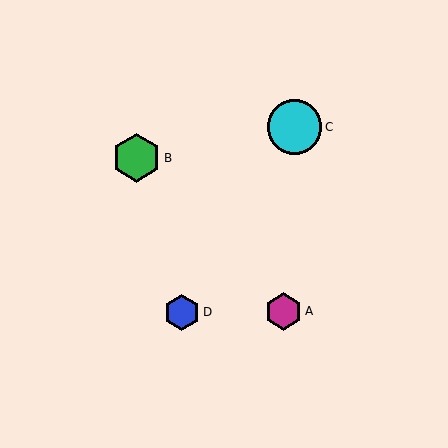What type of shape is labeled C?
Shape C is a cyan circle.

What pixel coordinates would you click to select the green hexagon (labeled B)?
Click at (137, 158) to select the green hexagon B.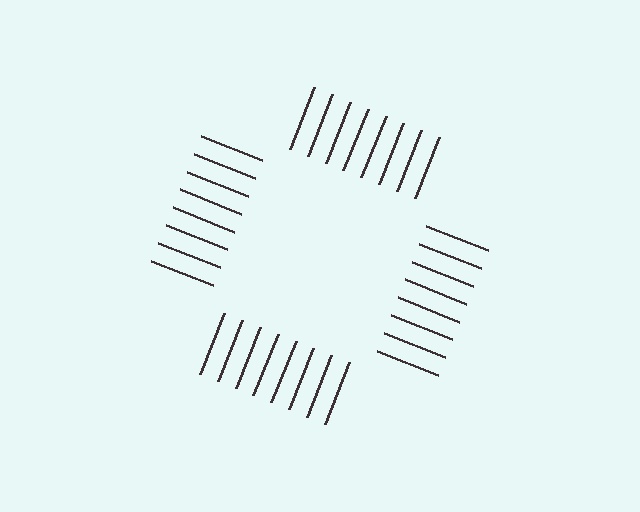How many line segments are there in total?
32 — 8 along each of the 4 edges.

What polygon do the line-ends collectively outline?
An illusory square — the line segments terminate on its edges but no continuous stroke is drawn.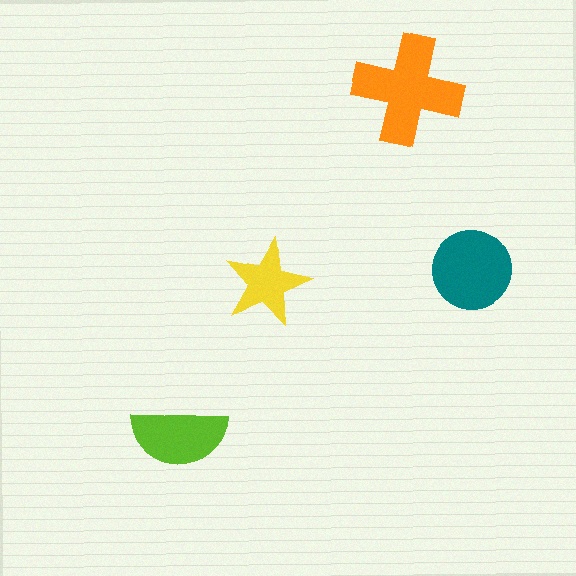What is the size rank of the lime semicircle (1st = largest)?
3rd.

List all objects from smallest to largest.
The yellow star, the lime semicircle, the teal circle, the orange cross.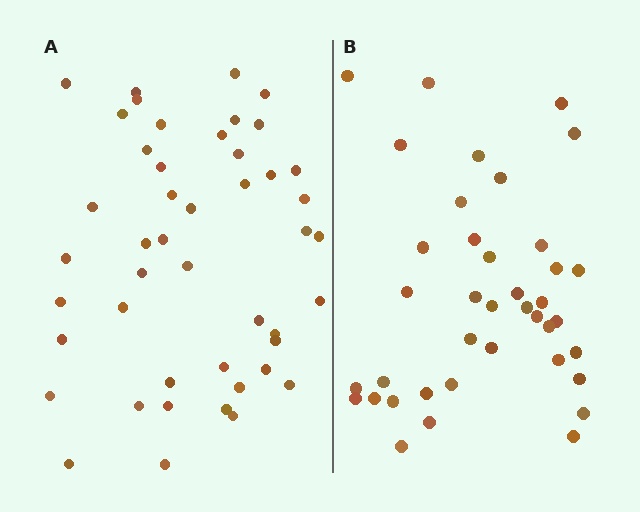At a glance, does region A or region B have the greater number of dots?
Region A (the left region) has more dots.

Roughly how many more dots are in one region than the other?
Region A has roughly 8 or so more dots than region B.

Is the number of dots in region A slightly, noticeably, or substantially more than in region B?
Region A has only slightly more — the two regions are fairly close. The ratio is roughly 1.2 to 1.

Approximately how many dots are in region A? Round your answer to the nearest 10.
About 50 dots. (The exact count is 46, which rounds to 50.)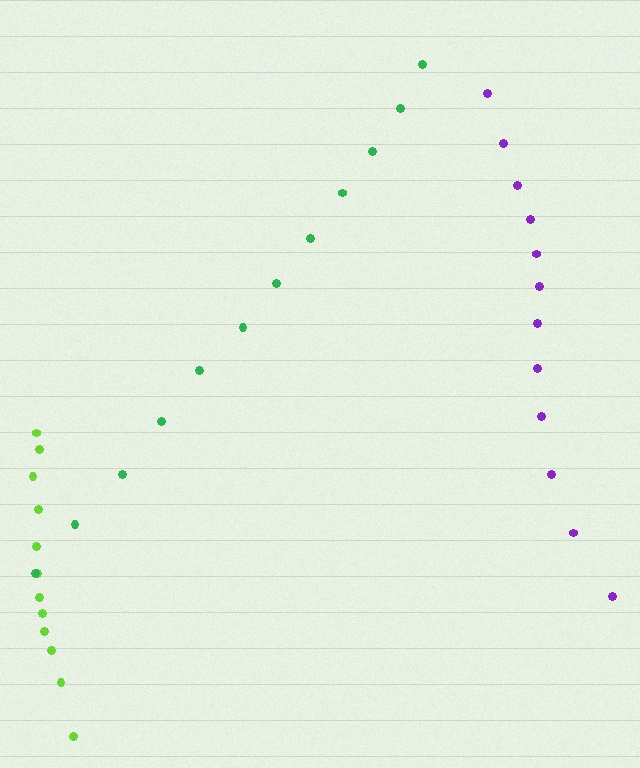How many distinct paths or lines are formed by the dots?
There are 3 distinct paths.